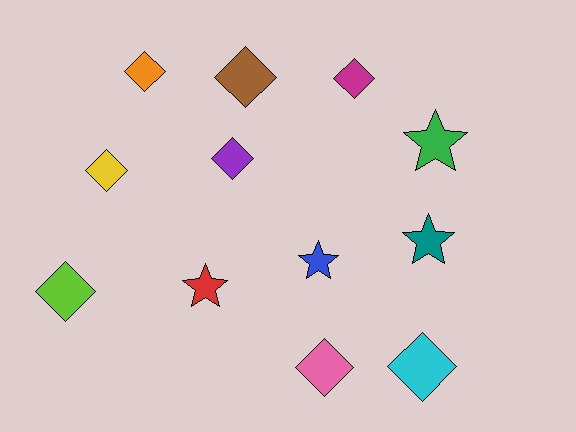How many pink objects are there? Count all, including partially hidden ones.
There is 1 pink object.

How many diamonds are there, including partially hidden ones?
There are 8 diamonds.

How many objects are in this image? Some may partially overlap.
There are 12 objects.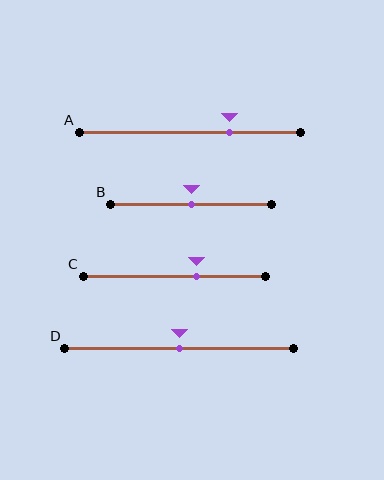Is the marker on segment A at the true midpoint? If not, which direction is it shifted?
No, the marker on segment A is shifted to the right by about 18% of the segment length.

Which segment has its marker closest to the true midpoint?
Segment B has its marker closest to the true midpoint.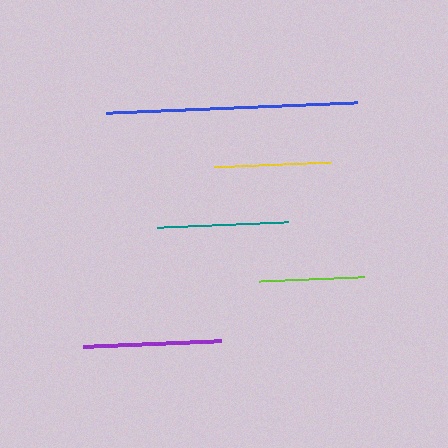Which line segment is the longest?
The blue line is the longest at approximately 251 pixels.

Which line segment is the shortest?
The lime line is the shortest at approximately 105 pixels.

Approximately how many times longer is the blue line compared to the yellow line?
The blue line is approximately 2.1 times the length of the yellow line.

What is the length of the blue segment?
The blue segment is approximately 251 pixels long.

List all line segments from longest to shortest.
From longest to shortest: blue, purple, teal, yellow, lime.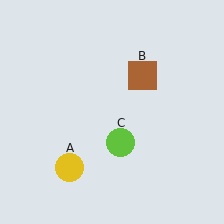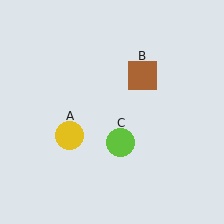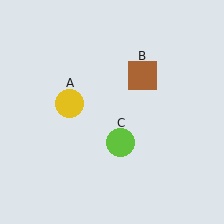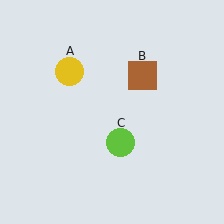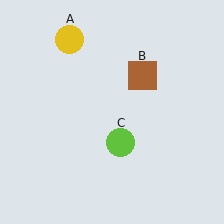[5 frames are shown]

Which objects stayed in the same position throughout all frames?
Brown square (object B) and lime circle (object C) remained stationary.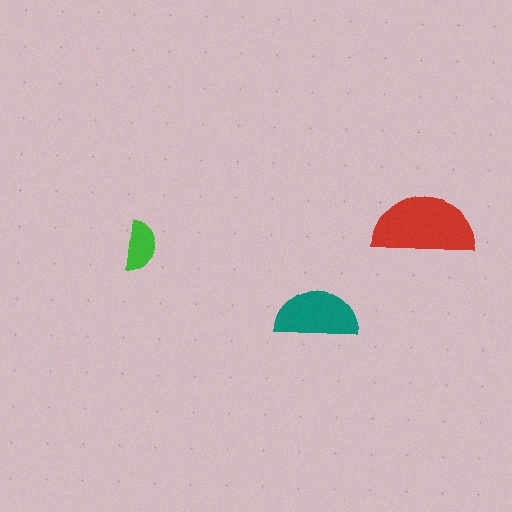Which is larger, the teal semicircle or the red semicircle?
The red one.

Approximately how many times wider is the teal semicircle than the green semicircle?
About 1.5 times wider.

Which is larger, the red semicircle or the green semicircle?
The red one.